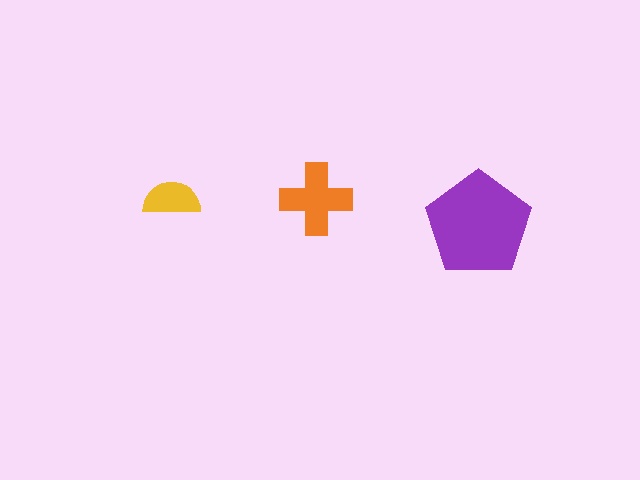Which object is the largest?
The purple pentagon.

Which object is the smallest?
The yellow semicircle.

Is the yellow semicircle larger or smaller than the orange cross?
Smaller.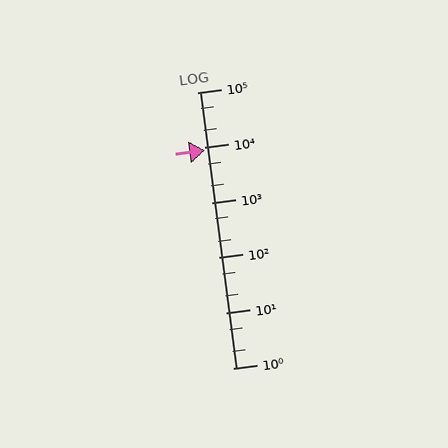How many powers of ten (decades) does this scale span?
The scale spans 5 decades, from 1 to 100000.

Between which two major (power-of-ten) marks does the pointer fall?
The pointer is between 1000 and 10000.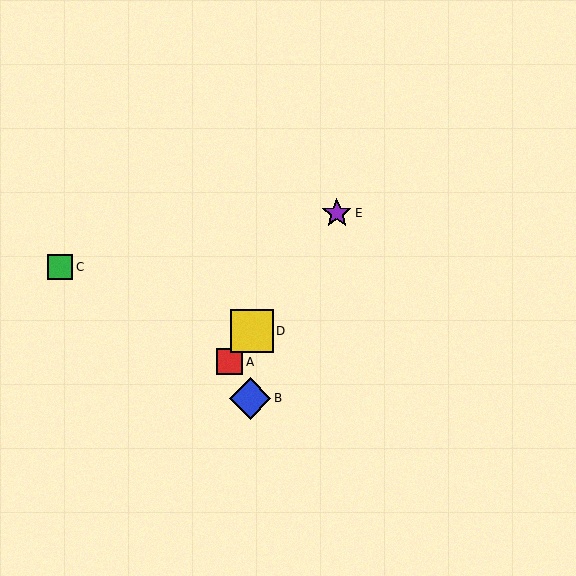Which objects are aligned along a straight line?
Objects A, D, E are aligned along a straight line.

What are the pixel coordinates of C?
Object C is at (60, 267).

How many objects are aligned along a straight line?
3 objects (A, D, E) are aligned along a straight line.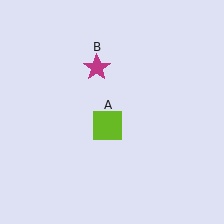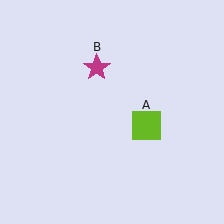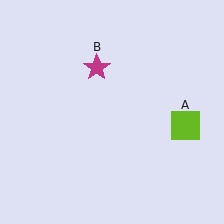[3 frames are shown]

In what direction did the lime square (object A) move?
The lime square (object A) moved right.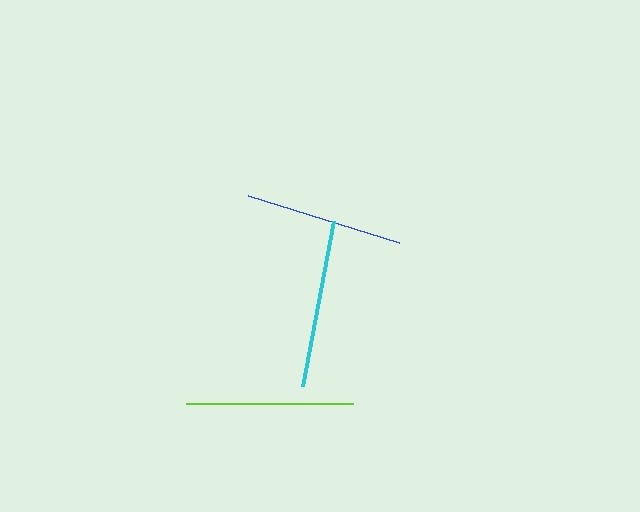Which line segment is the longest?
The cyan line is the longest at approximately 167 pixels.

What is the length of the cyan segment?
The cyan segment is approximately 167 pixels long.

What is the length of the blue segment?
The blue segment is approximately 158 pixels long.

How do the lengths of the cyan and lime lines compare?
The cyan and lime lines are approximately the same length.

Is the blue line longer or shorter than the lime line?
The lime line is longer than the blue line.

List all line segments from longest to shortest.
From longest to shortest: cyan, lime, blue.